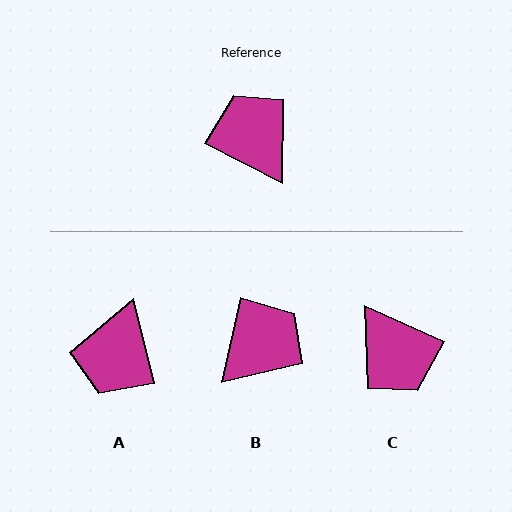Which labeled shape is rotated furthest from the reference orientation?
C, about 177 degrees away.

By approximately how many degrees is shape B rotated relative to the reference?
Approximately 75 degrees clockwise.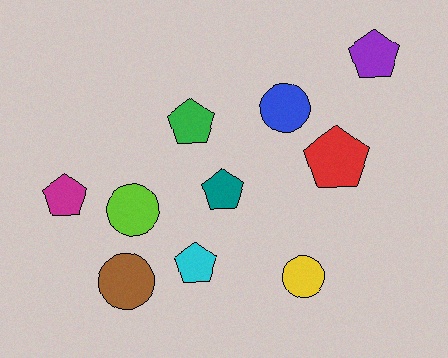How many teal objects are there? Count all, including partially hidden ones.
There is 1 teal object.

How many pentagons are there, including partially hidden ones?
There are 6 pentagons.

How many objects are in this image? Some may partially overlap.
There are 10 objects.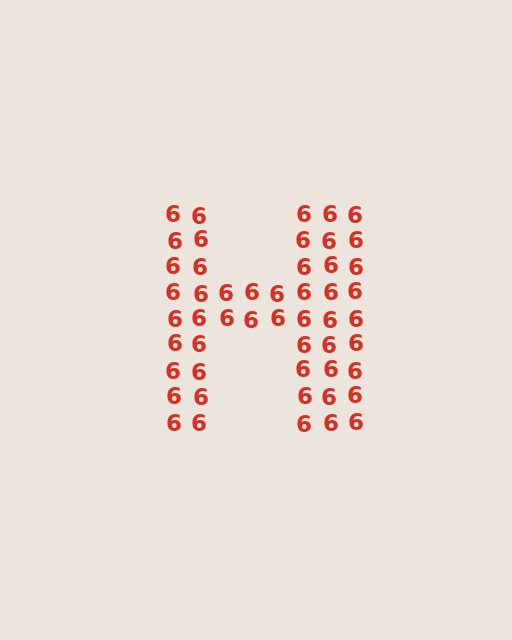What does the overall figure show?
The overall figure shows the letter H.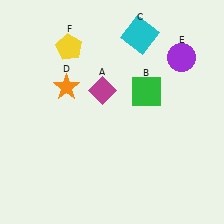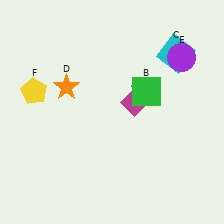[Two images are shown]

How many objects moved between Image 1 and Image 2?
3 objects moved between the two images.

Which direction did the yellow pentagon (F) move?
The yellow pentagon (F) moved down.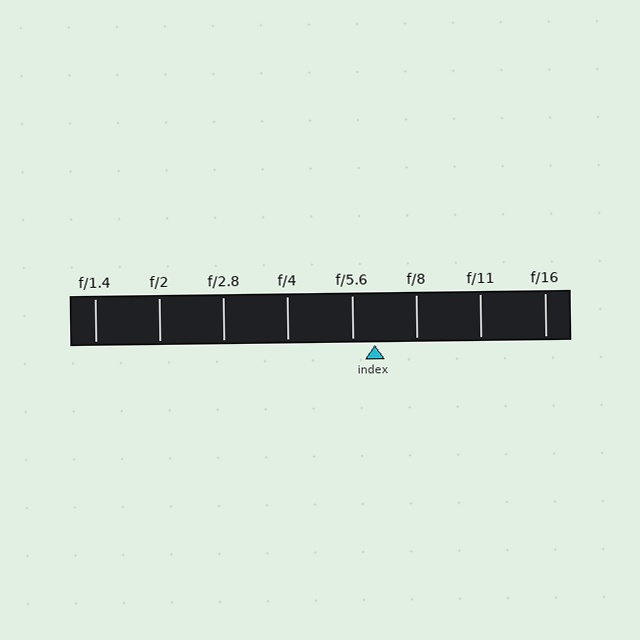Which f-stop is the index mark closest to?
The index mark is closest to f/5.6.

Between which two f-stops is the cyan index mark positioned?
The index mark is between f/5.6 and f/8.